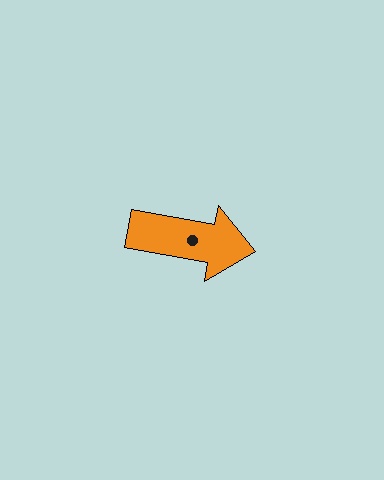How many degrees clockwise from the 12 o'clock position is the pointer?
Approximately 100 degrees.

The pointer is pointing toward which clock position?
Roughly 3 o'clock.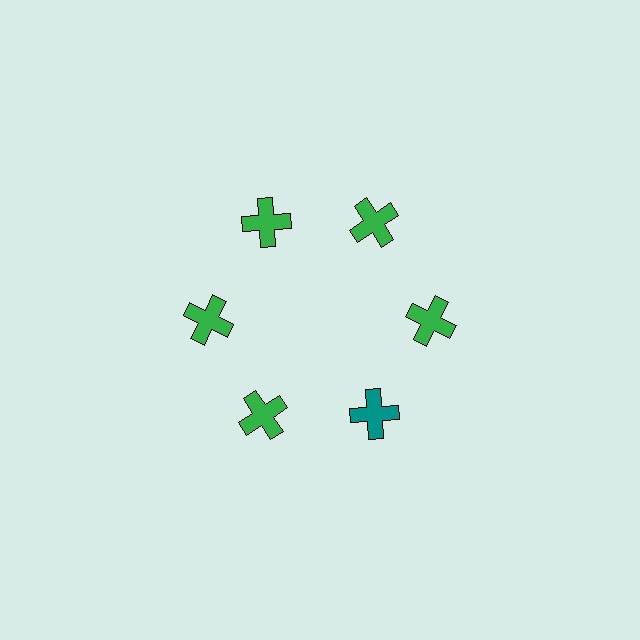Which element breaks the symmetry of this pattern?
The teal cross at roughly the 5 o'clock position breaks the symmetry. All other shapes are green crosses.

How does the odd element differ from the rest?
It has a different color: teal instead of green.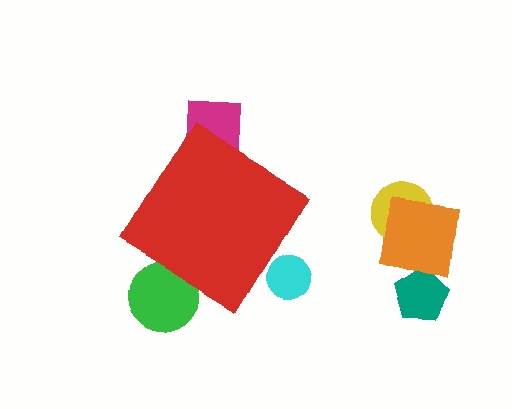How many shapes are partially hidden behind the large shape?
3 shapes are partially hidden.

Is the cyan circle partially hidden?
Yes, the cyan circle is partially hidden behind the red diamond.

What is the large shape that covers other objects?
A red diamond.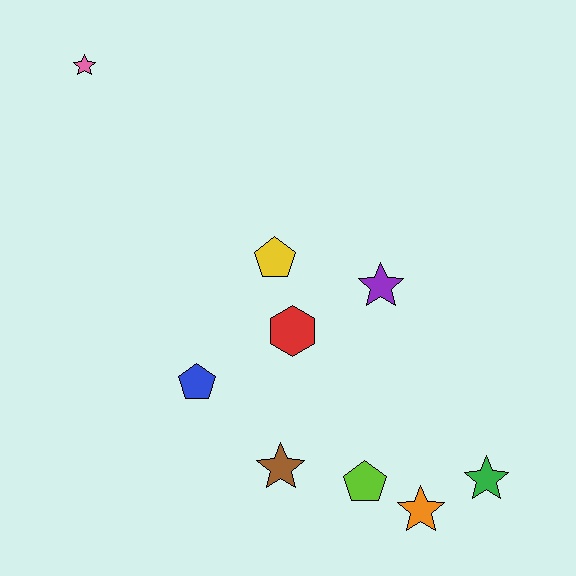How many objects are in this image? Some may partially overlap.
There are 9 objects.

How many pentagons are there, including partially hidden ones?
There are 3 pentagons.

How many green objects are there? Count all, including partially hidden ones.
There is 1 green object.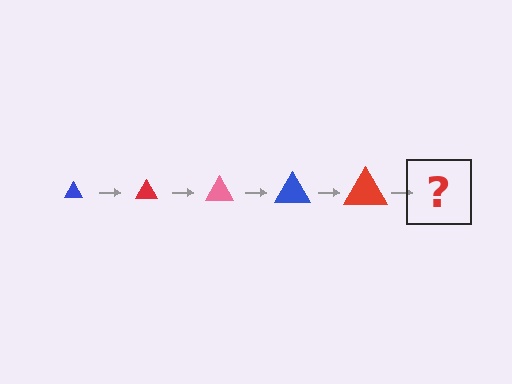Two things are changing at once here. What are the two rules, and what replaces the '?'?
The two rules are that the triangle grows larger each step and the color cycles through blue, red, and pink. The '?' should be a pink triangle, larger than the previous one.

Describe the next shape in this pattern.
It should be a pink triangle, larger than the previous one.